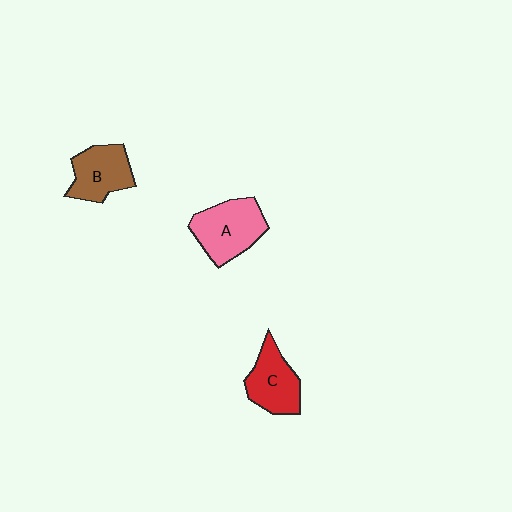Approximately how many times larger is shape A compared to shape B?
Approximately 1.2 times.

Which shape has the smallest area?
Shape B (brown).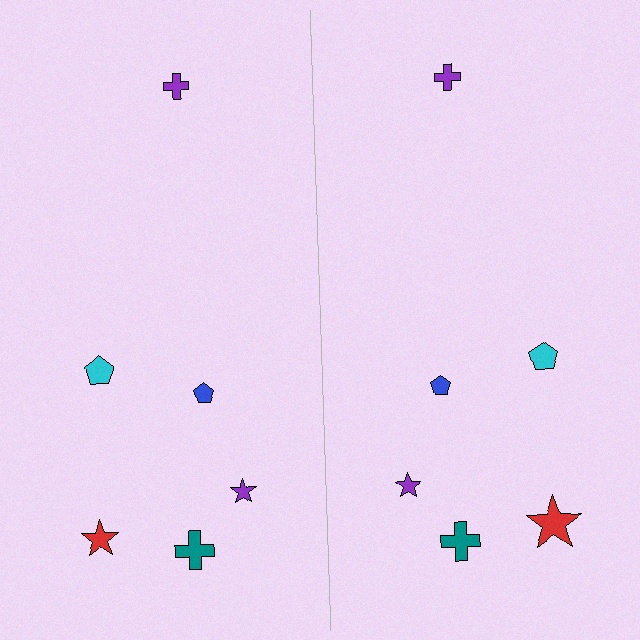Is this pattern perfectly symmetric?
No, the pattern is not perfectly symmetric. The red star on the right side has a different size than its mirror counterpart.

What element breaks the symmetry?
The red star on the right side has a different size than its mirror counterpart.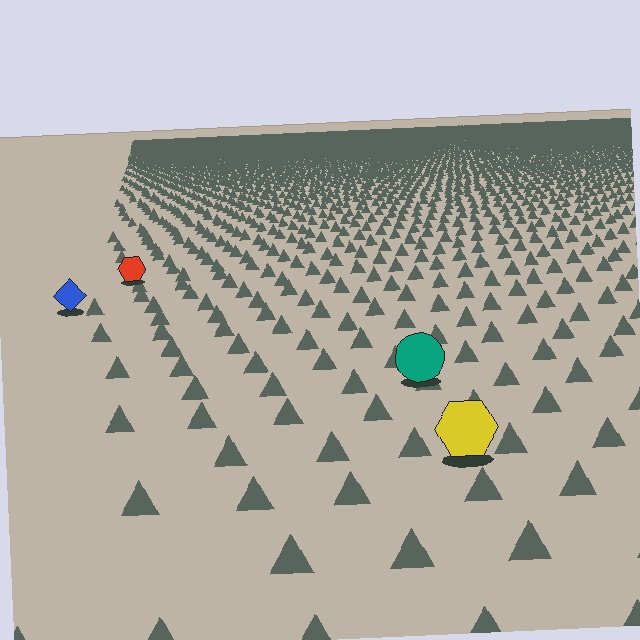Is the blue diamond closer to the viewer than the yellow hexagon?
No. The yellow hexagon is closer — you can tell from the texture gradient: the ground texture is coarser near it.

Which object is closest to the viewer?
The yellow hexagon is closest. The texture marks near it are larger and more spread out.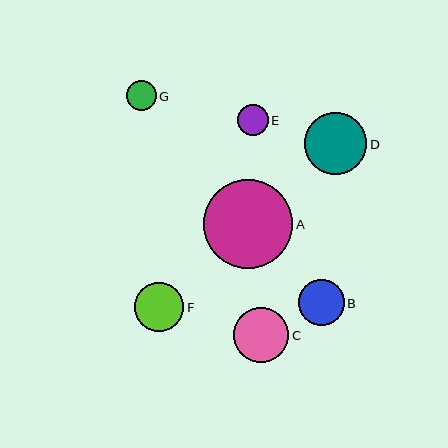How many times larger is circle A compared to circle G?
Circle A is approximately 3.0 times the size of circle G.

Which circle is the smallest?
Circle G is the smallest with a size of approximately 30 pixels.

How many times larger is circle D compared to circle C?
Circle D is approximately 1.1 times the size of circle C.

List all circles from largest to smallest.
From largest to smallest: A, D, C, F, B, E, G.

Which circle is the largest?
Circle A is the largest with a size of approximately 89 pixels.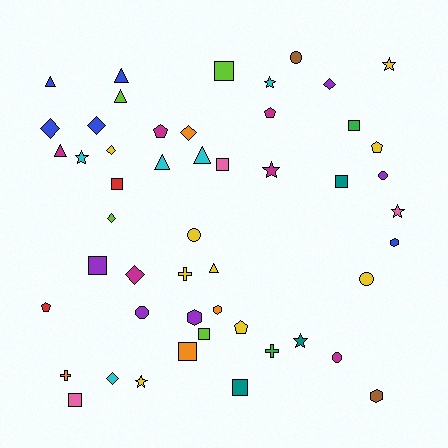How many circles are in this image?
There are 6 circles.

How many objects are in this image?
There are 50 objects.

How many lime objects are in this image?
There are 4 lime objects.